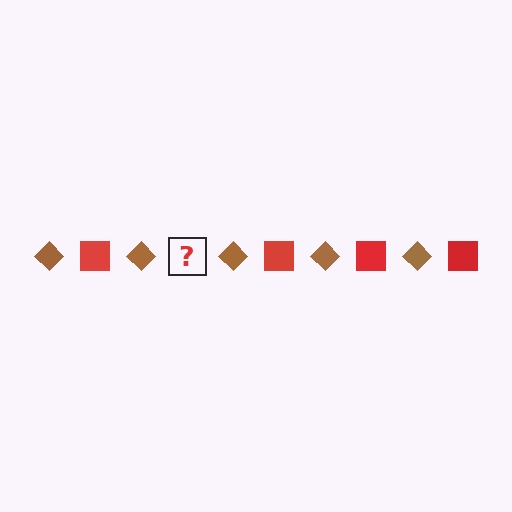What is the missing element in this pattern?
The missing element is a red square.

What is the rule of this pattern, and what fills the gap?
The rule is that the pattern alternates between brown diamond and red square. The gap should be filled with a red square.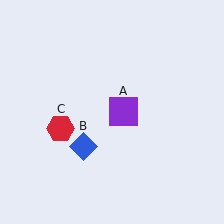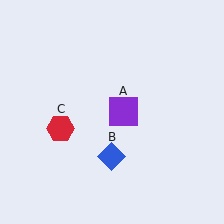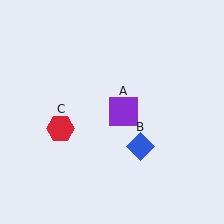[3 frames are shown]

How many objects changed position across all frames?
1 object changed position: blue diamond (object B).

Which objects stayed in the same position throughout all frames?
Purple square (object A) and red hexagon (object C) remained stationary.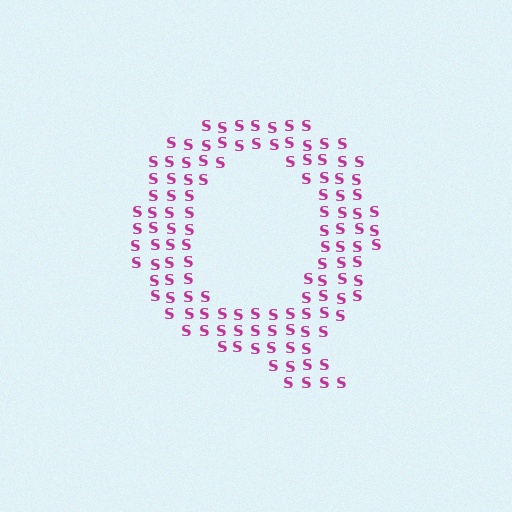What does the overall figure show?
The overall figure shows the letter Q.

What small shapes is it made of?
It is made of small letter S's.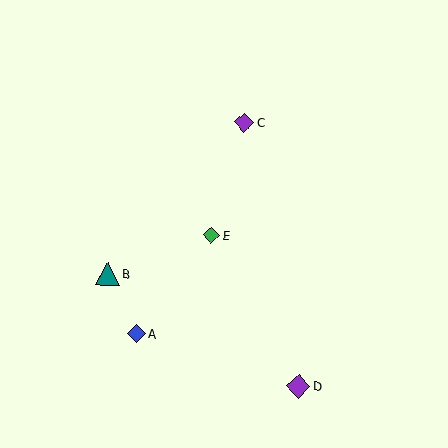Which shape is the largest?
The purple diamond (labeled D) is the largest.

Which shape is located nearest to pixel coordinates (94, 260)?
The teal triangle (labeled B) at (108, 273) is nearest to that location.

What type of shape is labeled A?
Shape A is a blue diamond.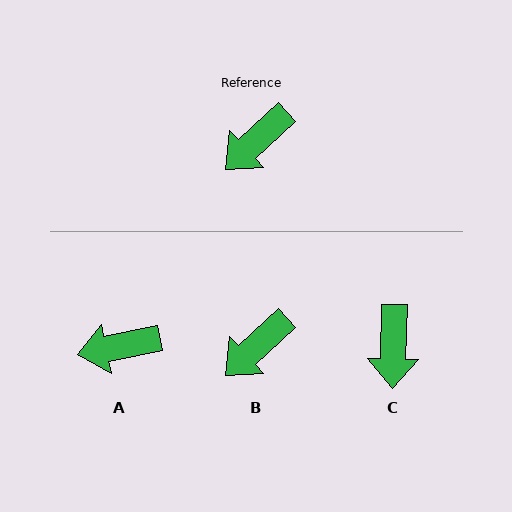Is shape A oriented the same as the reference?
No, it is off by about 31 degrees.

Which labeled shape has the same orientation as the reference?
B.